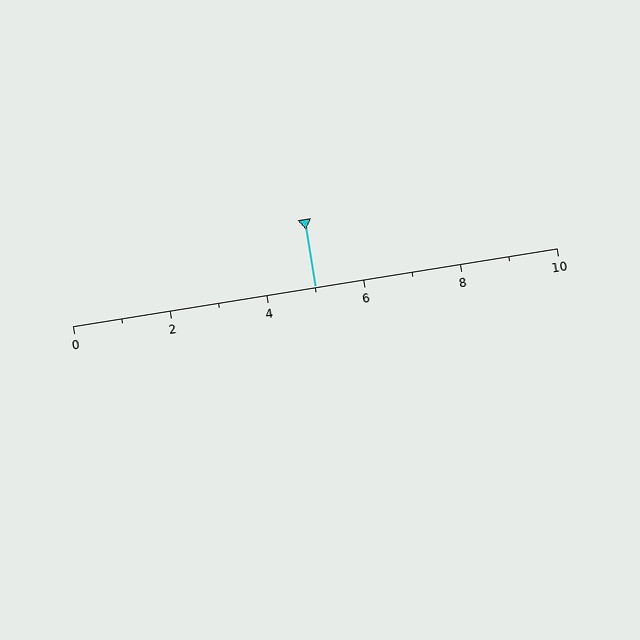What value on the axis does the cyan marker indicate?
The marker indicates approximately 5.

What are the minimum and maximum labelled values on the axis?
The axis runs from 0 to 10.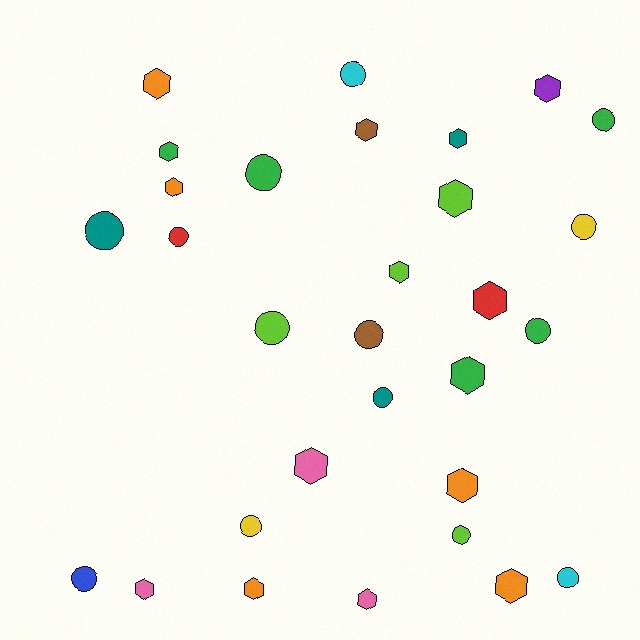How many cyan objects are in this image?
There are 2 cyan objects.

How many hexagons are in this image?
There are 16 hexagons.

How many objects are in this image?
There are 30 objects.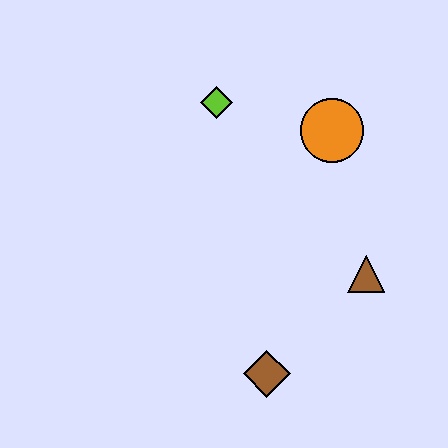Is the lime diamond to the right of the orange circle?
No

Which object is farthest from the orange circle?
The brown diamond is farthest from the orange circle.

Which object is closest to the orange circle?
The lime diamond is closest to the orange circle.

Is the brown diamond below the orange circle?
Yes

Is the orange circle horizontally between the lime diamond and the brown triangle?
Yes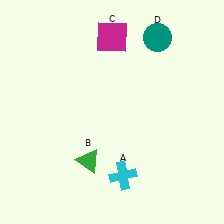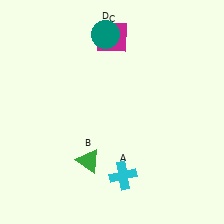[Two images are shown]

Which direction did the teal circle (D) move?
The teal circle (D) moved left.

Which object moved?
The teal circle (D) moved left.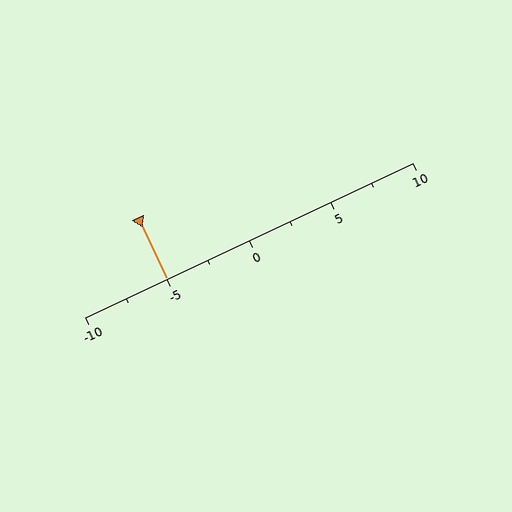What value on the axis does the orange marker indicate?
The marker indicates approximately -5.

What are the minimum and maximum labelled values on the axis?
The axis runs from -10 to 10.